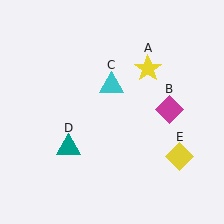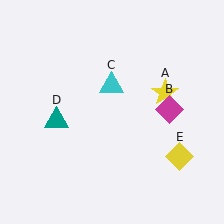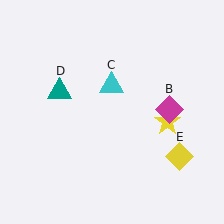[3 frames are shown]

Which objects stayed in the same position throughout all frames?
Magenta diamond (object B) and cyan triangle (object C) and yellow diamond (object E) remained stationary.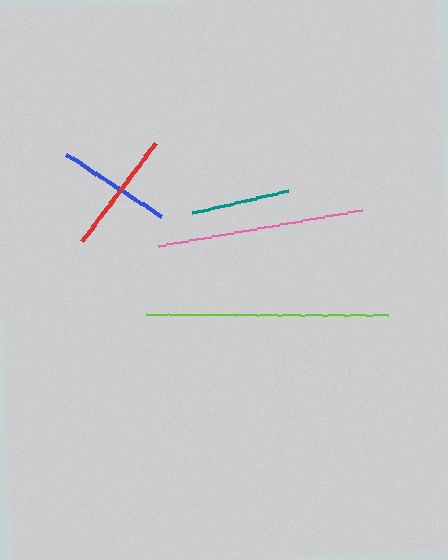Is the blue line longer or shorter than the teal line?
The blue line is longer than the teal line.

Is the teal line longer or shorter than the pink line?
The pink line is longer than the teal line.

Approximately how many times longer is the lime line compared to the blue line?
The lime line is approximately 2.1 times the length of the blue line.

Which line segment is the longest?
The lime line is the longest at approximately 240 pixels.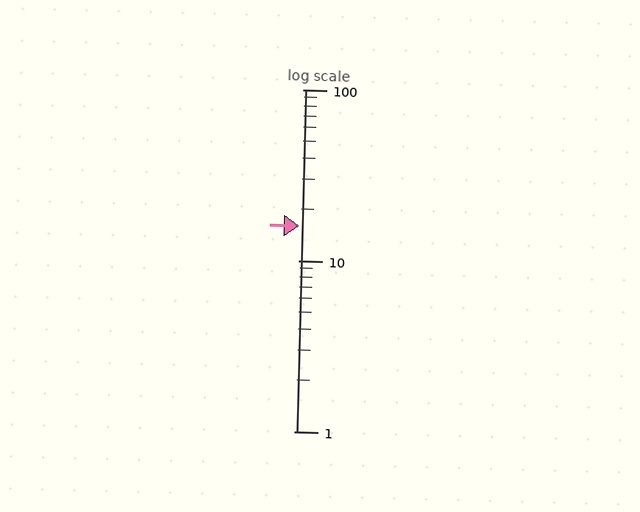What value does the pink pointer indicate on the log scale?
The pointer indicates approximately 16.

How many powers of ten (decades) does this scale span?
The scale spans 2 decades, from 1 to 100.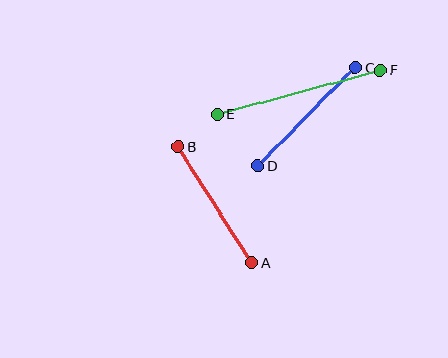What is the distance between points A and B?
The distance is approximately 138 pixels.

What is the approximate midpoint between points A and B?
The midpoint is at approximately (215, 205) pixels.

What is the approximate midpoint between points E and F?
The midpoint is at approximately (299, 92) pixels.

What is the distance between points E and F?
The distance is approximately 169 pixels.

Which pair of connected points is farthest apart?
Points E and F are farthest apart.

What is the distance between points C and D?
The distance is approximately 138 pixels.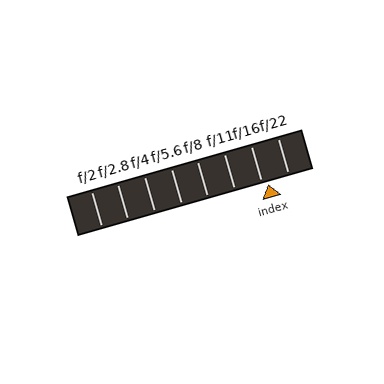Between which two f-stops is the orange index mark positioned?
The index mark is between f/16 and f/22.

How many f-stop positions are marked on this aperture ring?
There are 8 f-stop positions marked.